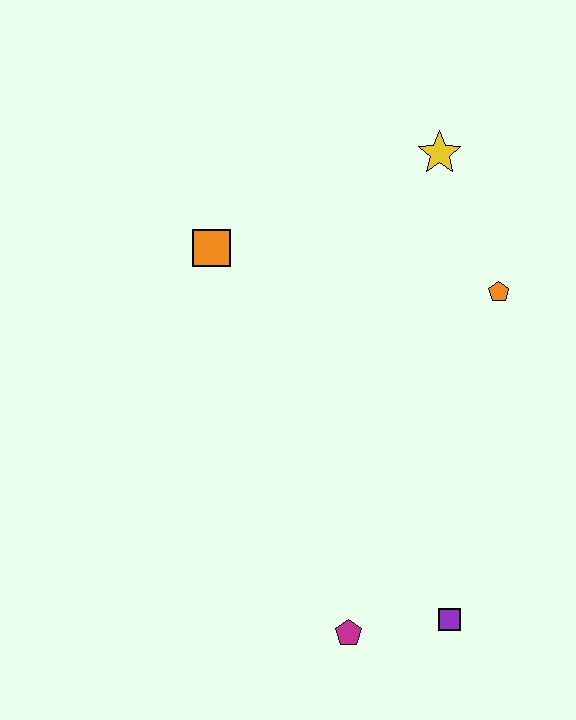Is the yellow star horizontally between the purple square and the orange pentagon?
No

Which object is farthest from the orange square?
The purple square is farthest from the orange square.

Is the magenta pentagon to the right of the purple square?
No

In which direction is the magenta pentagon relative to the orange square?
The magenta pentagon is below the orange square.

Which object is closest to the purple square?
The magenta pentagon is closest to the purple square.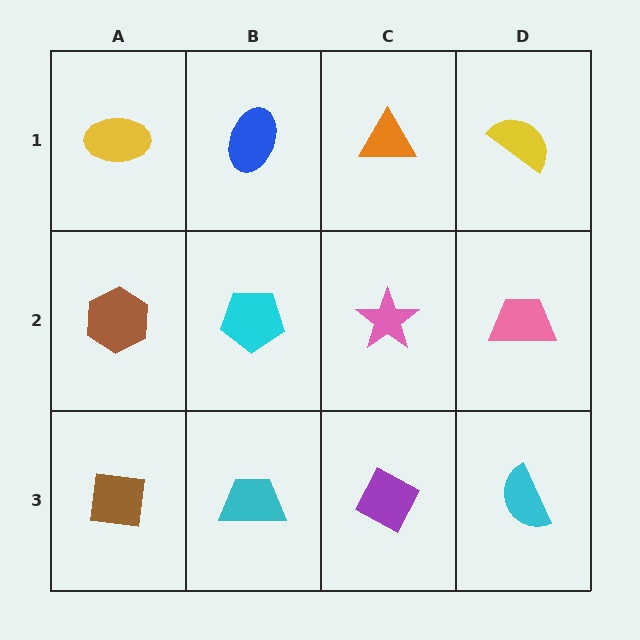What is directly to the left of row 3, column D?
A purple diamond.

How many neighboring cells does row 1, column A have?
2.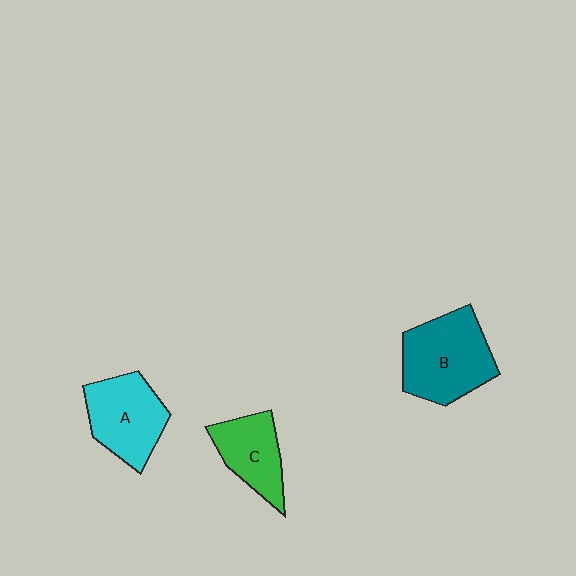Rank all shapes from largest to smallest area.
From largest to smallest: B (teal), A (cyan), C (green).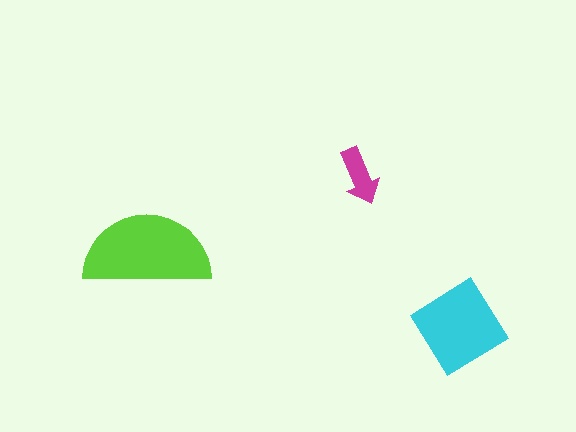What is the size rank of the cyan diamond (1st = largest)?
2nd.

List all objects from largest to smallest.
The lime semicircle, the cyan diamond, the magenta arrow.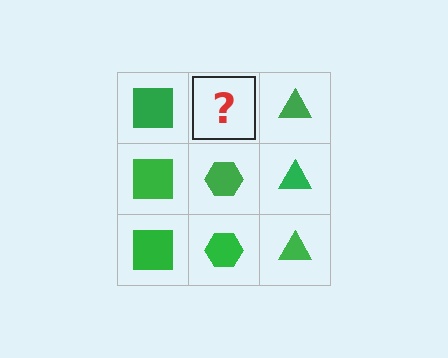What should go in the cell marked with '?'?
The missing cell should contain a green hexagon.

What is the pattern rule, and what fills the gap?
The rule is that each column has a consistent shape. The gap should be filled with a green hexagon.